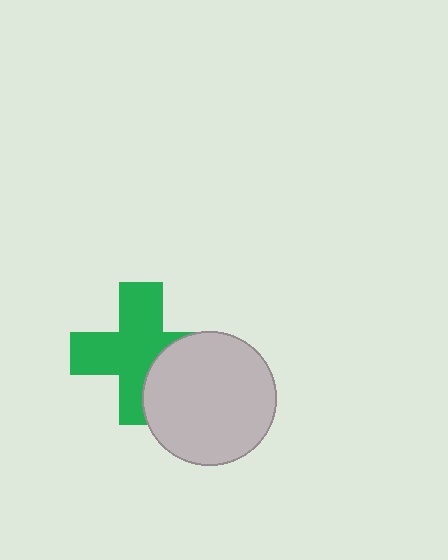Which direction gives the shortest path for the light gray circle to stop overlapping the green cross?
Moving right gives the shortest separation.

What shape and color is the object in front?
The object in front is a light gray circle.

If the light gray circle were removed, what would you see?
You would see the complete green cross.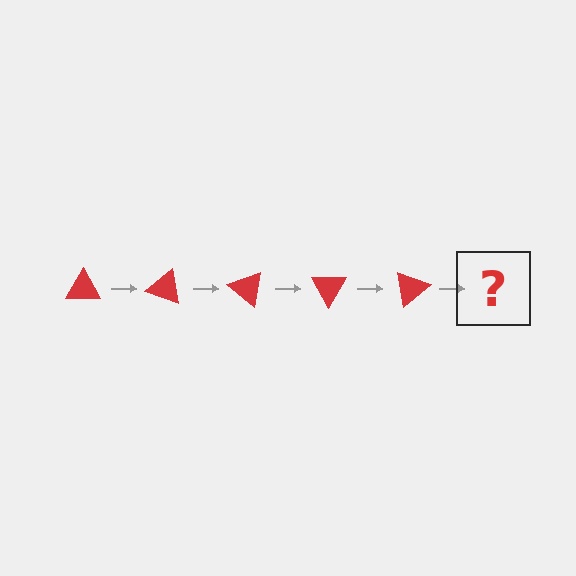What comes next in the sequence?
The next element should be a red triangle rotated 100 degrees.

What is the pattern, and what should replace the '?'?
The pattern is that the triangle rotates 20 degrees each step. The '?' should be a red triangle rotated 100 degrees.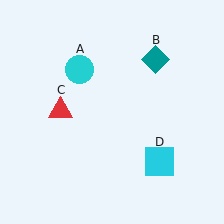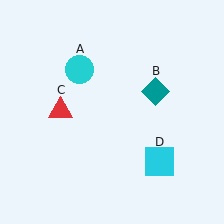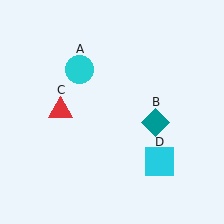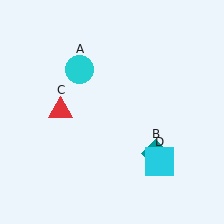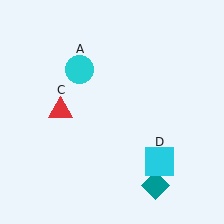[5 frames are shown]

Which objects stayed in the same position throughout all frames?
Cyan circle (object A) and red triangle (object C) and cyan square (object D) remained stationary.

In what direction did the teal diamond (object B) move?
The teal diamond (object B) moved down.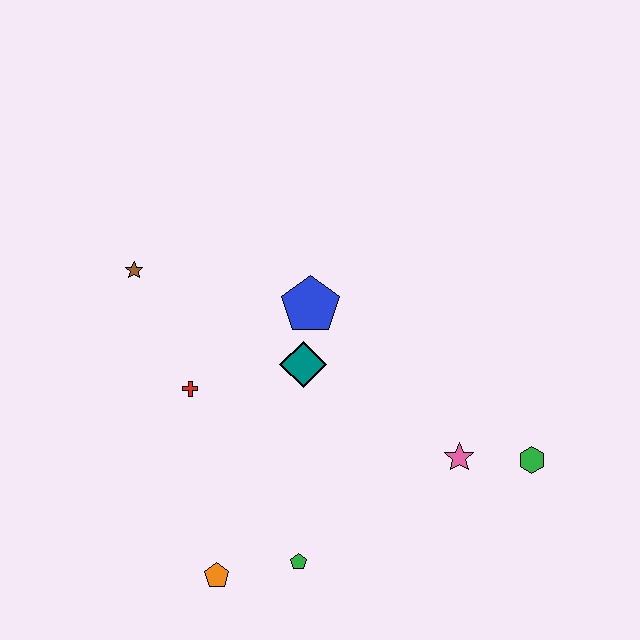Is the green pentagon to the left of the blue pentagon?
Yes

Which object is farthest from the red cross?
The green hexagon is farthest from the red cross.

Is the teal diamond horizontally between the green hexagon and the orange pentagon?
Yes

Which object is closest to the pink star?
The green hexagon is closest to the pink star.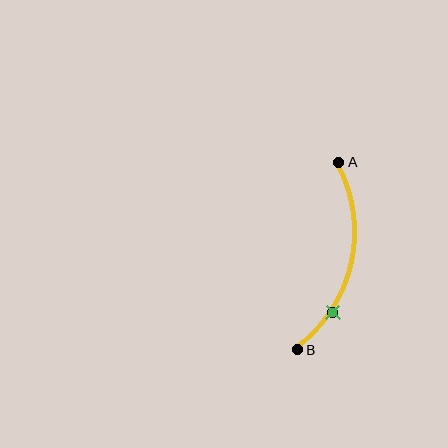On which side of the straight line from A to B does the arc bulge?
The arc bulges to the right of the straight line connecting A and B.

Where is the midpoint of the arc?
The arc midpoint is the point on the curve farthest from the straight line joining A and B. It sits to the right of that line.